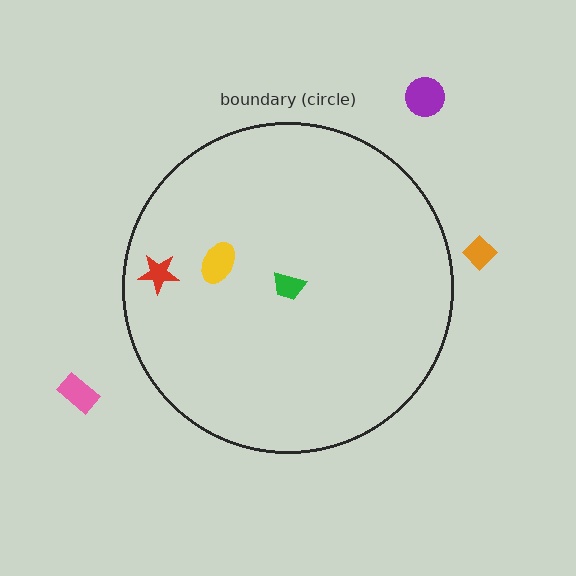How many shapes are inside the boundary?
3 inside, 3 outside.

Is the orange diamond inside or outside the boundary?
Outside.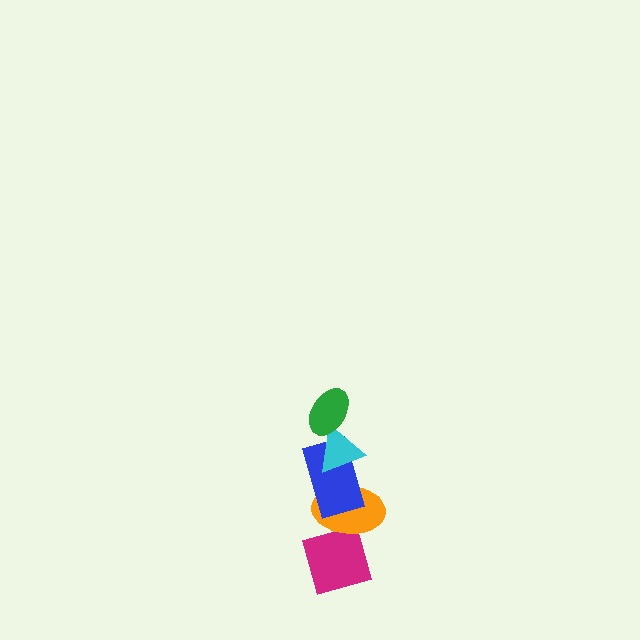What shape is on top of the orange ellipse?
The blue rectangle is on top of the orange ellipse.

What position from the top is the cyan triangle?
The cyan triangle is 2nd from the top.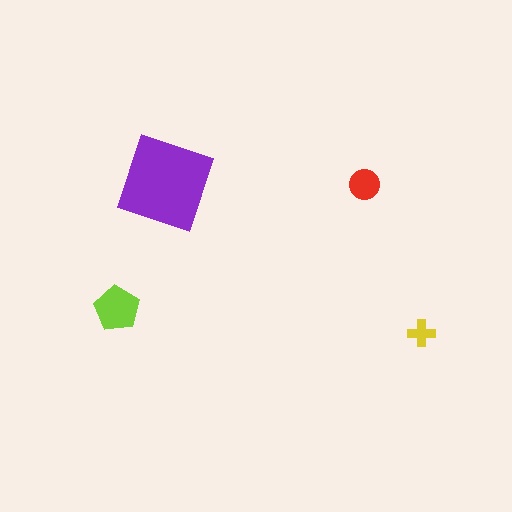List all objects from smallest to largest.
The yellow cross, the red circle, the lime pentagon, the purple square.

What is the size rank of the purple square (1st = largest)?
1st.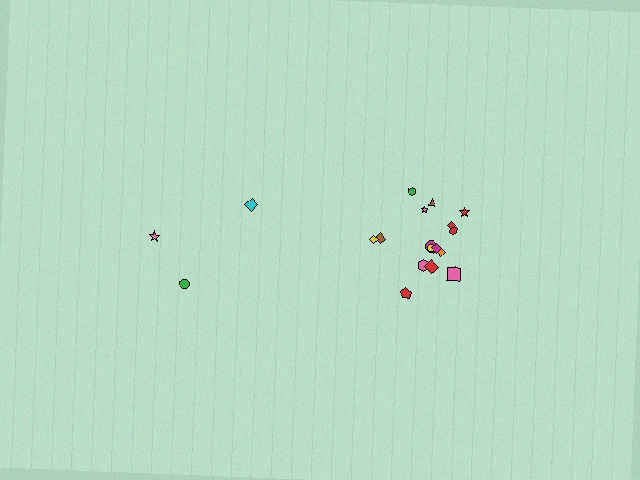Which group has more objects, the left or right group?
The right group.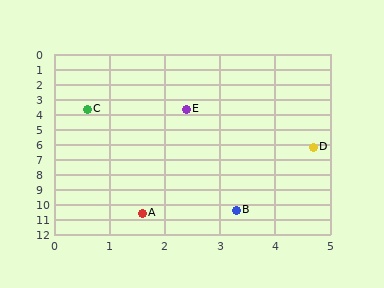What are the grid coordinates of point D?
Point D is at approximately (4.7, 6.2).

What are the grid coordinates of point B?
Point B is at approximately (3.3, 10.4).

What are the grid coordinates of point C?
Point C is at approximately (0.6, 3.7).